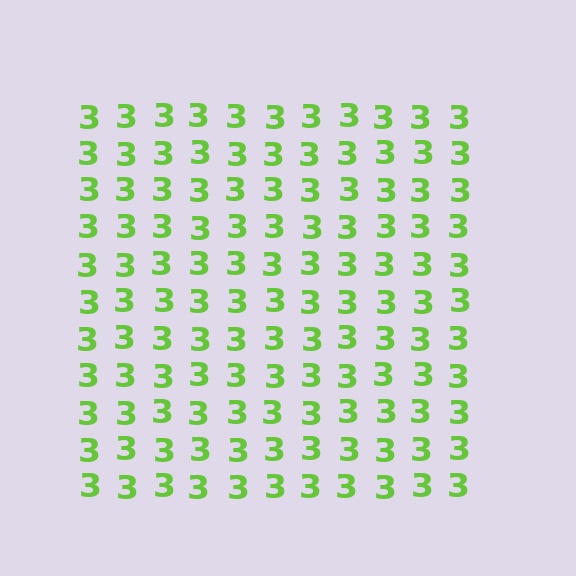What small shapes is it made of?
It is made of small digit 3's.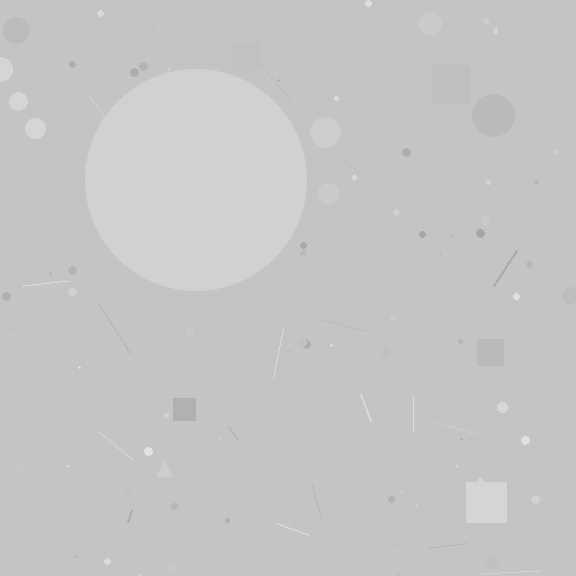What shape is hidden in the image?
A circle is hidden in the image.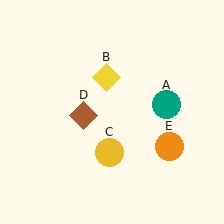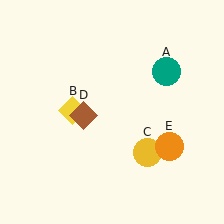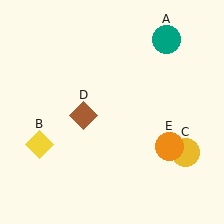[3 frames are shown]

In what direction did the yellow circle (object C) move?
The yellow circle (object C) moved right.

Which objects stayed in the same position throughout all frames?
Brown diamond (object D) and orange circle (object E) remained stationary.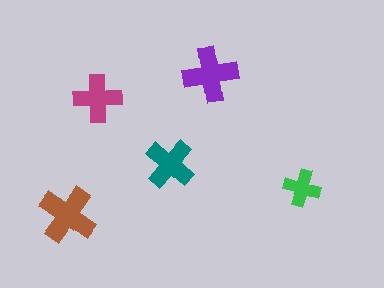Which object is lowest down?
The brown cross is bottommost.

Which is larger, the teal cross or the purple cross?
The purple one.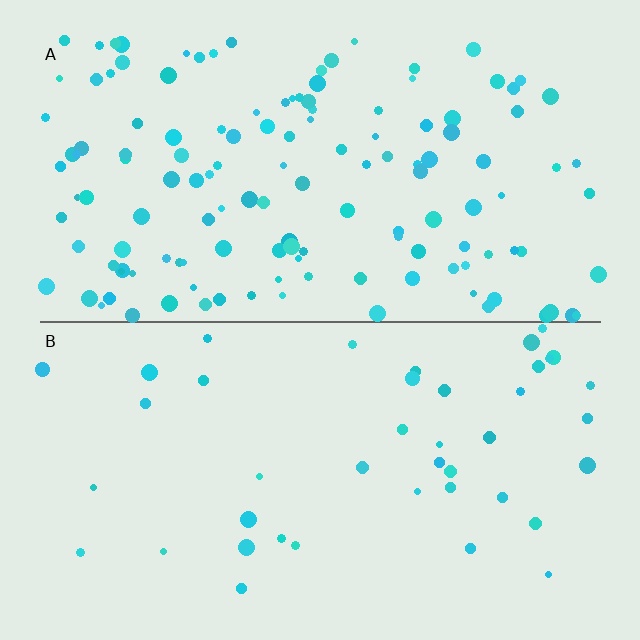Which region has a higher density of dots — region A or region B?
A (the top).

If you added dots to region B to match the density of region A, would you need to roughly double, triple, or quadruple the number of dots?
Approximately triple.